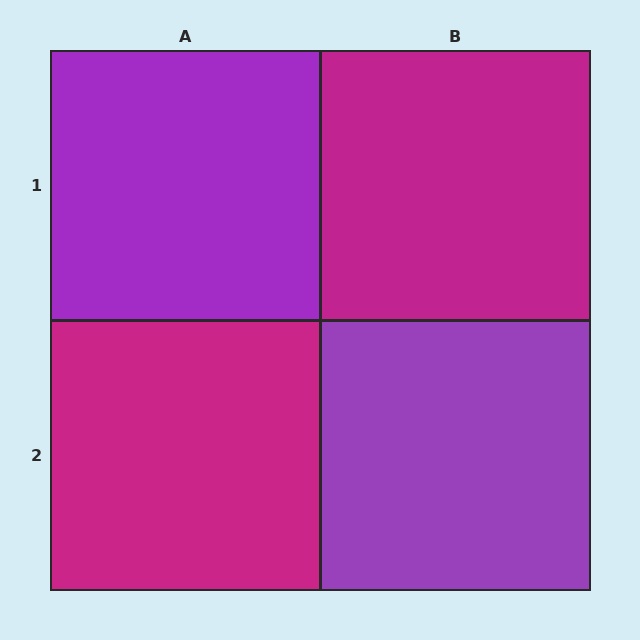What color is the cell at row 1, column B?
Magenta.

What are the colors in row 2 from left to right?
Magenta, purple.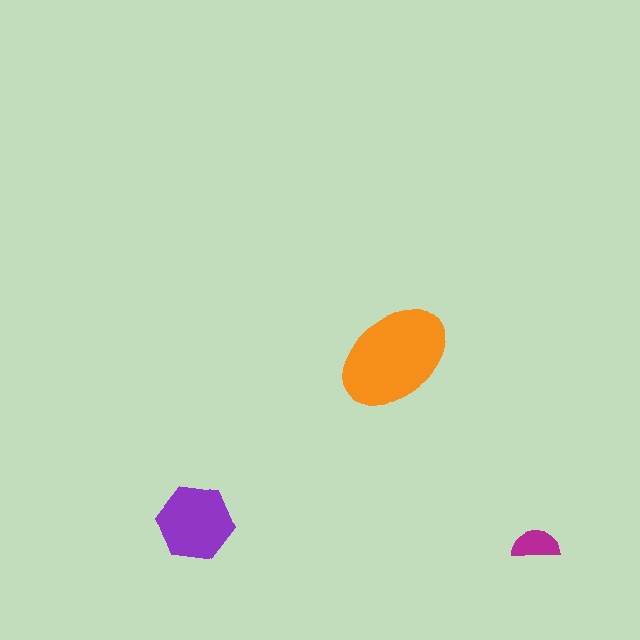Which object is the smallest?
The magenta semicircle.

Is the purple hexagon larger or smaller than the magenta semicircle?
Larger.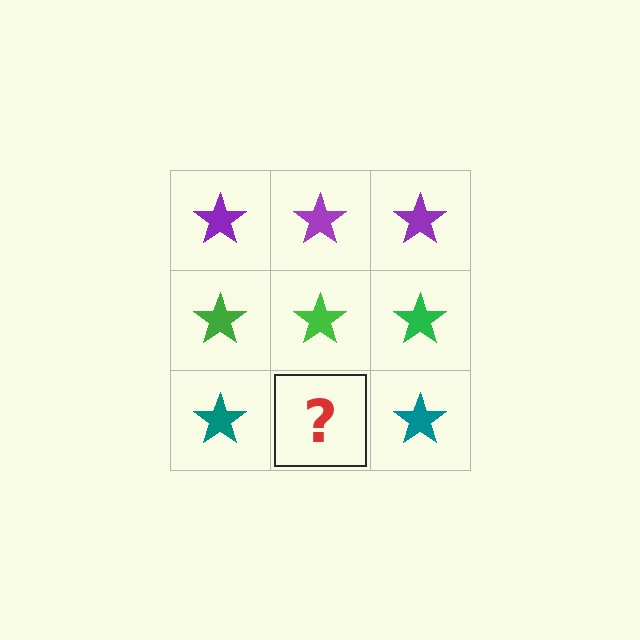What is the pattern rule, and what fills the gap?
The rule is that each row has a consistent color. The gap should be filled with a teal star.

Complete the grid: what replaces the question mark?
The question mark should be replaced with a teal star.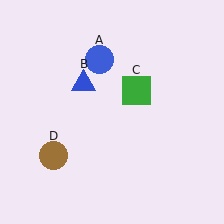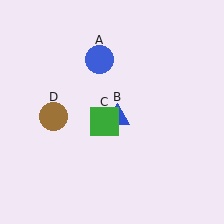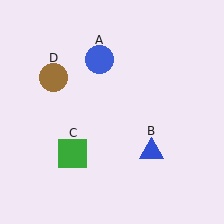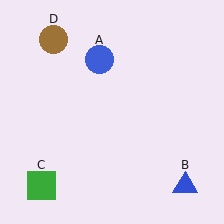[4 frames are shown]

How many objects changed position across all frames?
3 objects changed position: blue triangle (object B), green square (object C), brown circle (object D).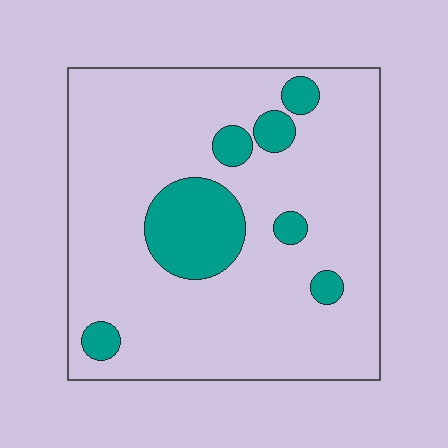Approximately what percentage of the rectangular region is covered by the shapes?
Approximately 15%.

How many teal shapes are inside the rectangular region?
7.